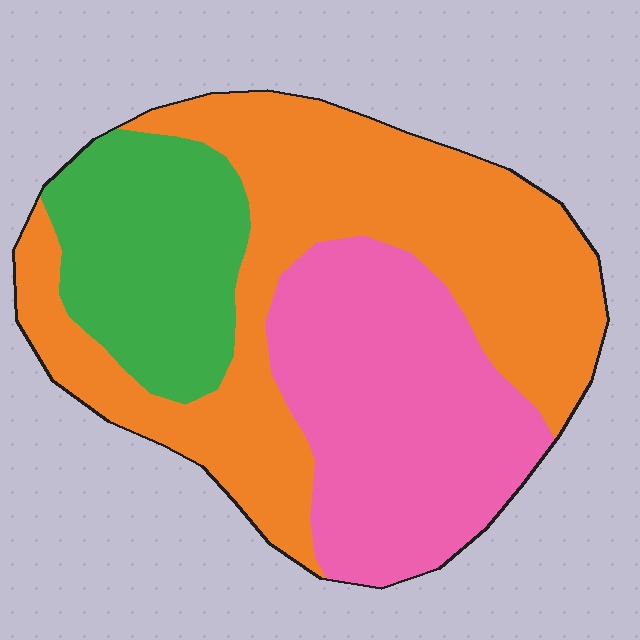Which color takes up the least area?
Green, at roughly 20%.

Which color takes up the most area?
Orange, at roughly 45%.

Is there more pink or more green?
Pink.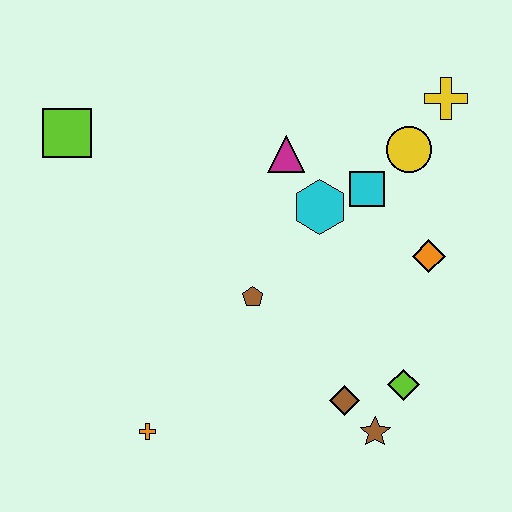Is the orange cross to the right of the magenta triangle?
No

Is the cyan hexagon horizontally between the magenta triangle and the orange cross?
No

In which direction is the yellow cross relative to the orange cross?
The yellow cross is above the orange cross.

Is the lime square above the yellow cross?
No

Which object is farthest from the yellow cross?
The orange cross is farthest from the yellow cross.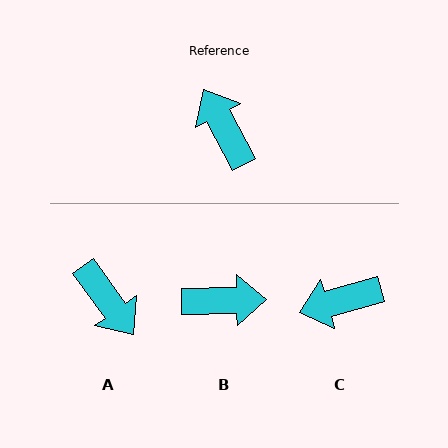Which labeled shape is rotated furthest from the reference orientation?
A, about 172 degrees away.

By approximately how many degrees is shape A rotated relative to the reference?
Approximately 172 degrees clockwise.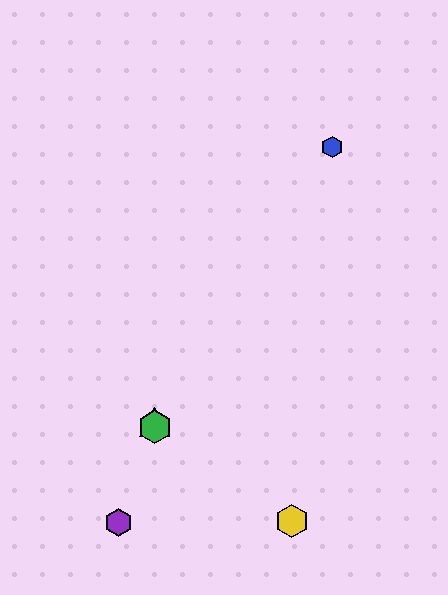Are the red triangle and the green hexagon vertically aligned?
Yes, both are at x≈155.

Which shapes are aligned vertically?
The red triangle, the green hexagon are aligned vertically.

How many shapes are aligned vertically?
2 shapes (the red triangle, the green hexagon) are aligned vertically.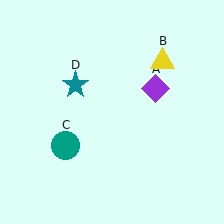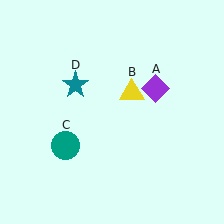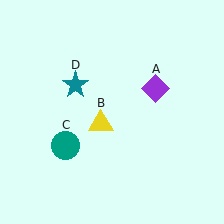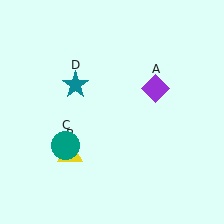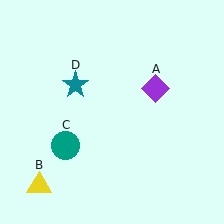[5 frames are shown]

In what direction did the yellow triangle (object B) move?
The yellow triangle (object B) moved down and to the left.